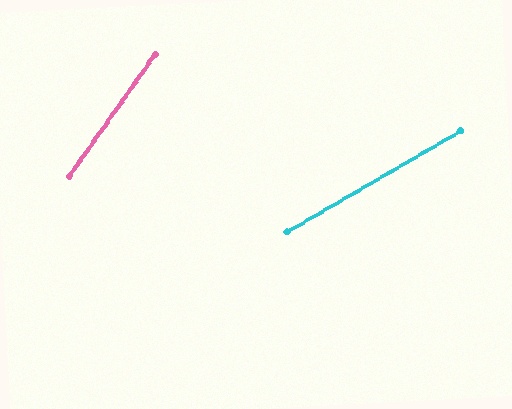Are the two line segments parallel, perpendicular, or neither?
Neither parallel nor perpendicular — they differ by about 25°.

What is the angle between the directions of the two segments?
Approximately 25 degrees.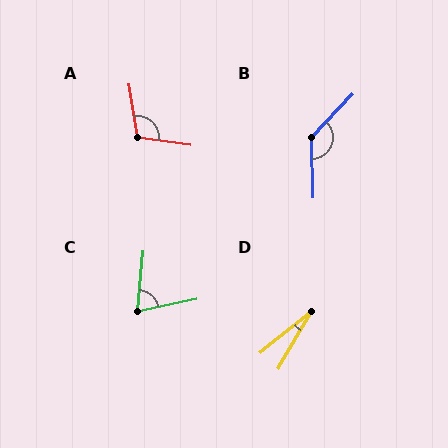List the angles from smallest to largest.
D (21°), C (73°), A (107°), B (135°).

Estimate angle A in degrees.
Approximately 107 degrees.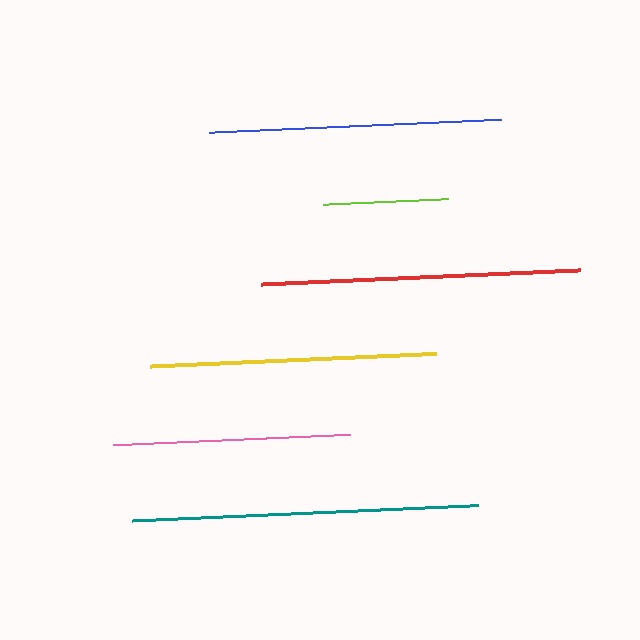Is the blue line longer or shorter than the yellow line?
The blue line is longer than the yellow line.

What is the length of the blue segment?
The blue segment is approximately 293 pixels long.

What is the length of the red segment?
The red segment is approximately 320 pixels long.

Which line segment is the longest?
The teal line is the longest at approximately 347 pixels.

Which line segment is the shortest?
The lime line is the shortest at approximately 125 pixels.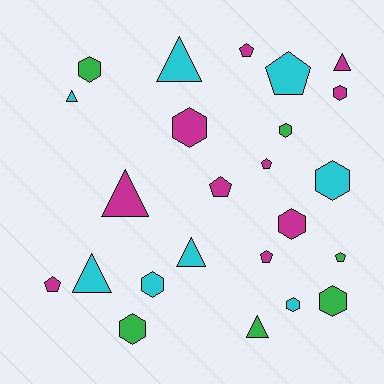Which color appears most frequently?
Magenta, with 10 objects.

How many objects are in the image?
There are 24 objects.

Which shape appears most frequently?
Hexagon, with 10 objects.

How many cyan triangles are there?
There are 4 cyan triangles.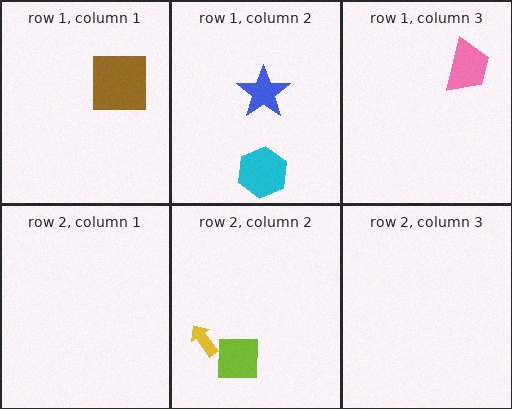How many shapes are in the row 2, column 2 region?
2.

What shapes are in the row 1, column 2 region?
The cyan hexagon, the blue star.